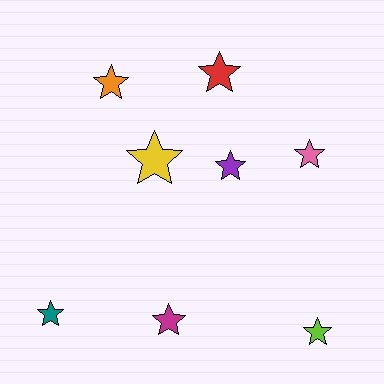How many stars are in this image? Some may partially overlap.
There are 8 stars.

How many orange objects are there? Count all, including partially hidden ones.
There is 1 orange object.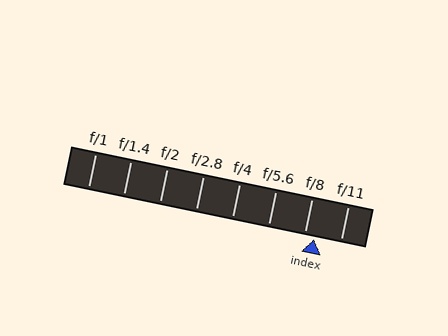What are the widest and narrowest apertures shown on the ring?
The widest aperture shown is f/1 and the narrowest is f/11.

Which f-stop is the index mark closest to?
The index mark is closest to f/8.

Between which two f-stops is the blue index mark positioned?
The index mark is between f/8 and f/11.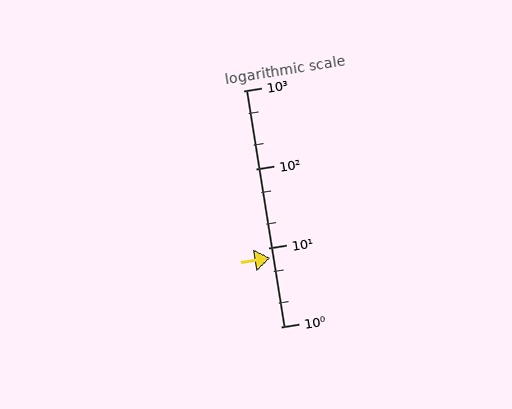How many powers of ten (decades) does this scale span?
The scale spans 3 decades, from 1 to 1000.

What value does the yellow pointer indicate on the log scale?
The pointer indicates approximately 7.5.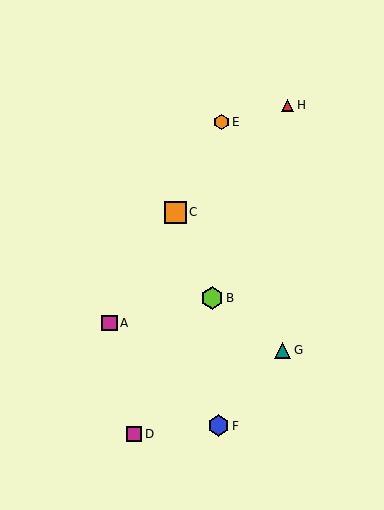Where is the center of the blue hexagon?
The center of the blue hexagon is at (219, 426).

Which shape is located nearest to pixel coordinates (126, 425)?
The magenta square (labeled D) at (134, 434) is nearest to that location.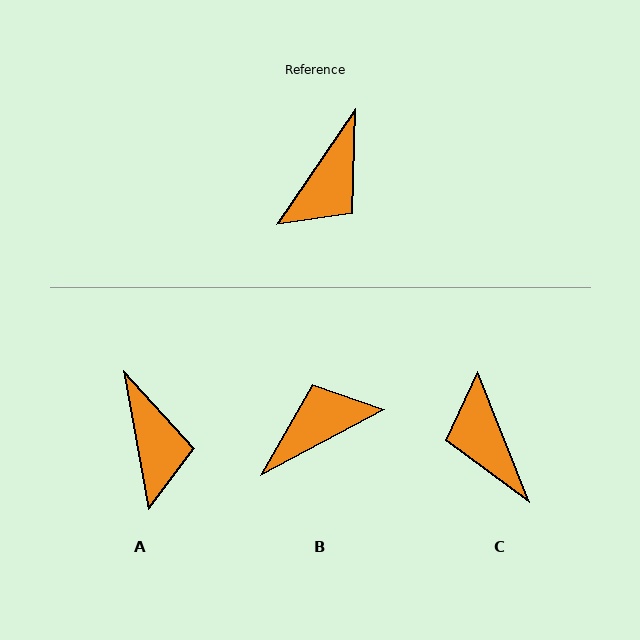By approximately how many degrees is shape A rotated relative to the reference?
Approximately 44 degrees counter-clockwise.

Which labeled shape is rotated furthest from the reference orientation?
B, about 152 degrees away.